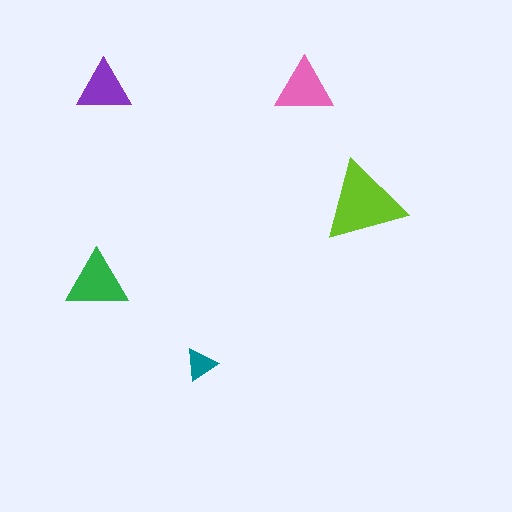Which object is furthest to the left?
The green triangle is leftmost.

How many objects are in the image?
There are 5 objects in the image.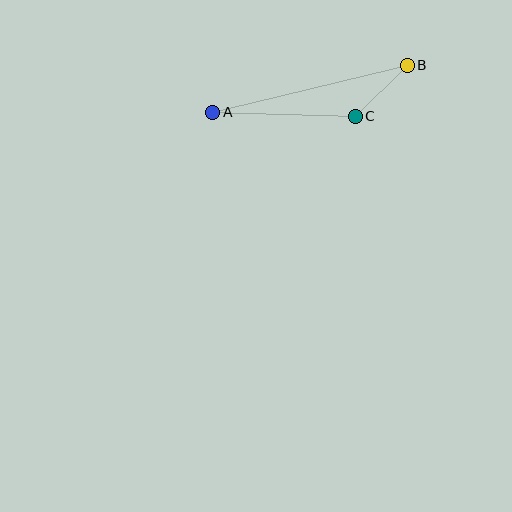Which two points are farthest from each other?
Points A and B are farthest from each other.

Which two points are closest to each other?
Points B and C are closest to each other.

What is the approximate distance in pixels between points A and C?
The distance between A and C is approximately 143 pixels.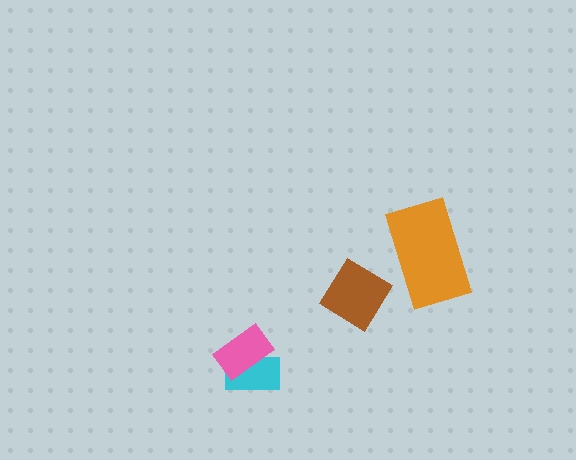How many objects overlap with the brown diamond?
0 objects overlap with the brown diamond.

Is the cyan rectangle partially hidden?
Yes, it is partially covered by another shape.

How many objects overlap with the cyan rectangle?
1 object overlaps with the cyan rectangle.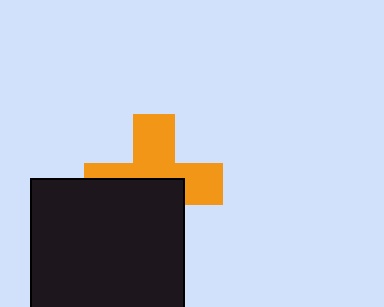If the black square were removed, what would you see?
You would see the complete orange cross.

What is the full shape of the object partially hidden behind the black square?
The partially hidden object is an orange cross.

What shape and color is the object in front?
The object in front is a black square.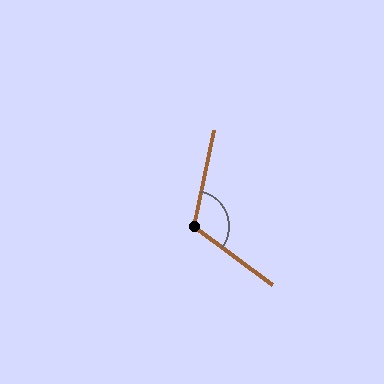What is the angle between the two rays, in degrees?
Approximately 115 degrees.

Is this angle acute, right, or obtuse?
It is obtuse.